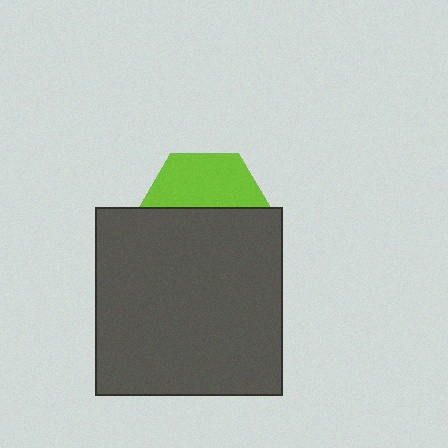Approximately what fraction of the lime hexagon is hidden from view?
Roughly 56% of the lime hexagon is hidden behind the dark gray square.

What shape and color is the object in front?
The object in front is a dark gray square.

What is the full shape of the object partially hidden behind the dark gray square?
The partially hidden object is a lime hexagon.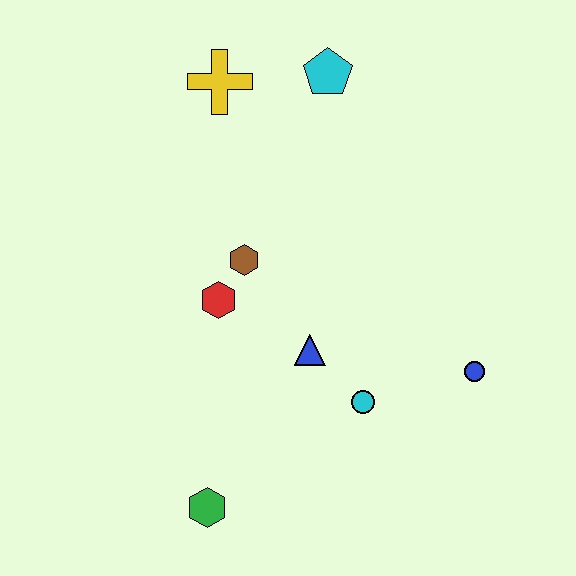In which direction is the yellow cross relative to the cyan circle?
The yellow cross is above the cyan circle.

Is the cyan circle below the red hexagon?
Yes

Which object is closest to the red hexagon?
The brown hexagon is closest to the red hexagon.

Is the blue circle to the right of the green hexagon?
Yes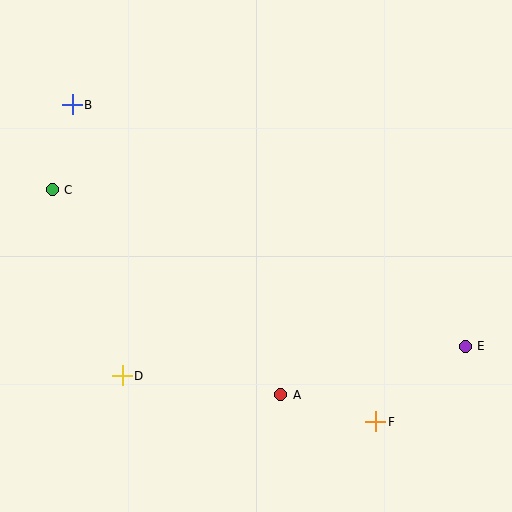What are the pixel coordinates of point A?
Point A is at (281, 395).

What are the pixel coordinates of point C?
Point C is at (52, 190).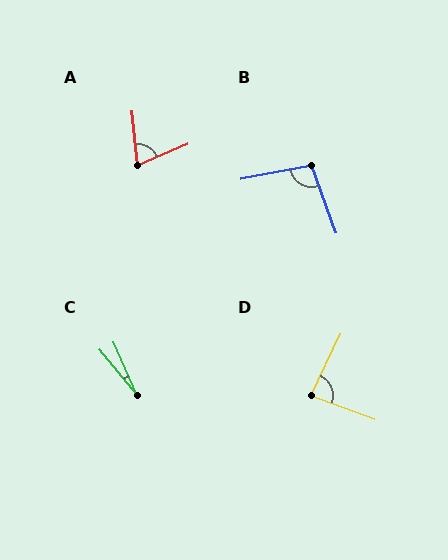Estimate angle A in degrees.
Approximately 72 degrees.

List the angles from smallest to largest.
C (15°), A (72°), D (85°), B (99°).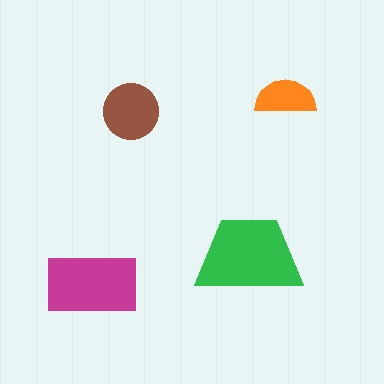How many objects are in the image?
There are 4 objects in the image.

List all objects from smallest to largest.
The orange semicircle, the brown circle, the magenta rectangle, the green trapezoid.